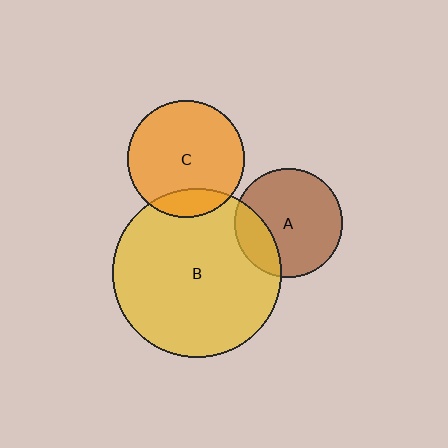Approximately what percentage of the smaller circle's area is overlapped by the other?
Approximately 25%.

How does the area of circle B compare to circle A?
Approximately 2.4 times.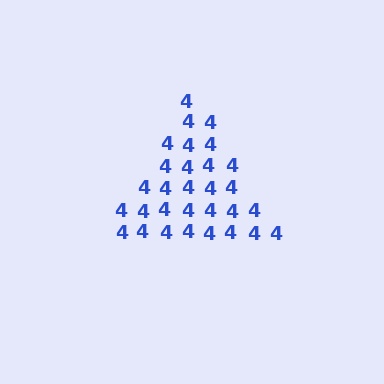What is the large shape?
The large shape is a triangle.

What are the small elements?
The small elements are digit 4's.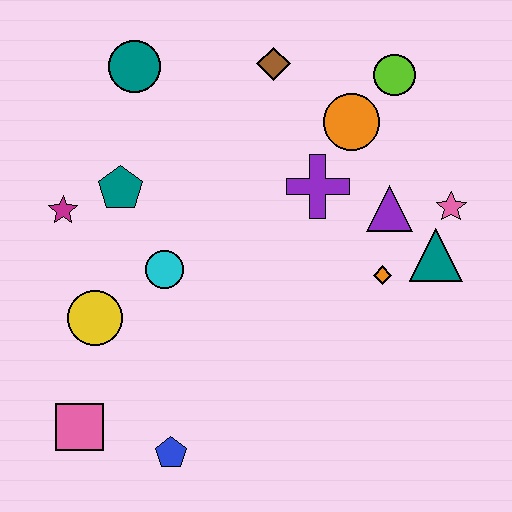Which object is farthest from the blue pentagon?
The lime circle is farthest from the blue pentagon.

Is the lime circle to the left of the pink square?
No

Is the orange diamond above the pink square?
Yes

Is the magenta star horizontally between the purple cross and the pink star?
No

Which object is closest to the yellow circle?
The cyan circle is closest to the yellow circle.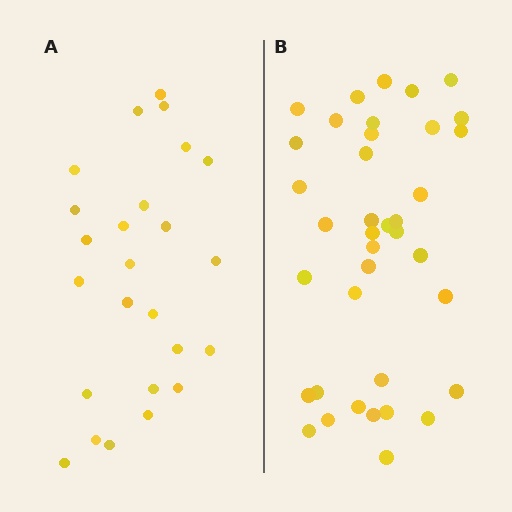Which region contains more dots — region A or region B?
Region B (the right region) has more dots.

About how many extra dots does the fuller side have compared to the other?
Region B has approximately 15 more dots than region A.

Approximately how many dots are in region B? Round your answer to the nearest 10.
About 40 dots. (The exact count is 38, which rounds to 40.)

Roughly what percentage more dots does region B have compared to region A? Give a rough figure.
About 50% more.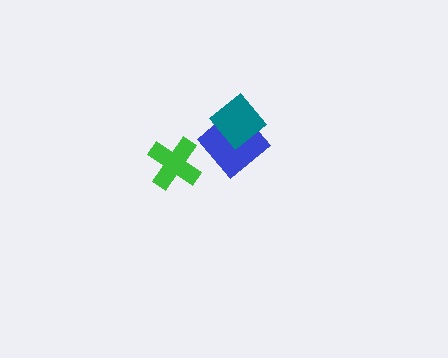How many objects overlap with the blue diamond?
1 object overlaps with the blue diamond.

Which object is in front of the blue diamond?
The teal diamond is in front of the blue diamond.